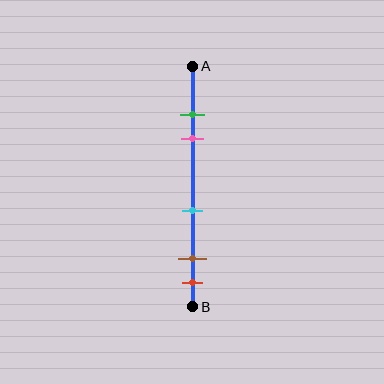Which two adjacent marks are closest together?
The green and pink marks are the closest adjacent pair.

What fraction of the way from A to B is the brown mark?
The brown mark is approximately 80% (0.8) of the way from A to B.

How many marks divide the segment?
There are 5 marks dividing the segment.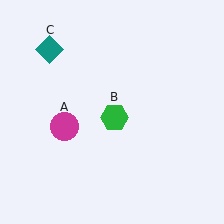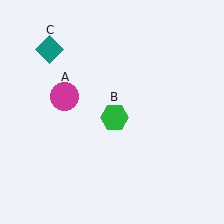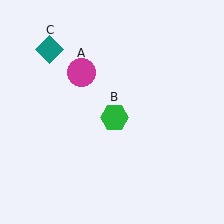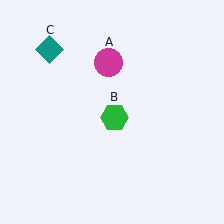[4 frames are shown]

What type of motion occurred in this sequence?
The magenta circle (object A) rotated clockwise around the center of the scene.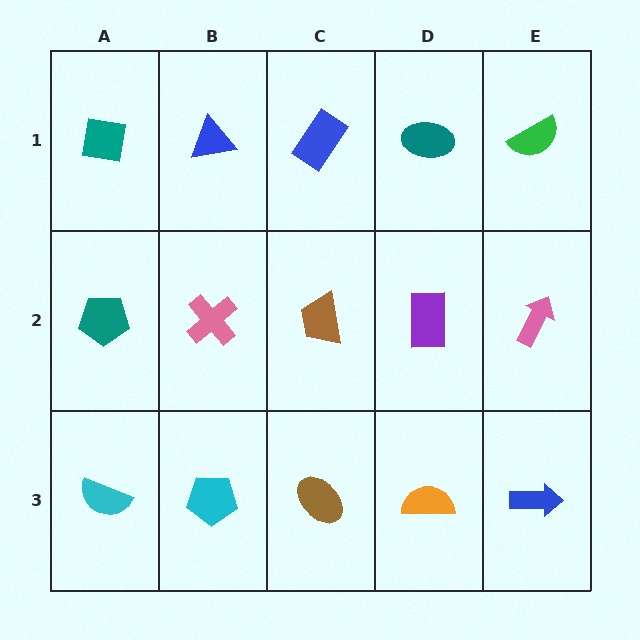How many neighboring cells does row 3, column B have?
3.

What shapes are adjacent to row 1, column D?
A purple rectangle (row 2, column D), a blue rectangle (row 1, column C), a green semicircle (row 1, column E).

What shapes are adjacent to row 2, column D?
A teal ellipse (row 1, column D), an orange semicircle (row 3, column D), a brown trapezoid (row 2, column C), a pink arrow (row 2, column E).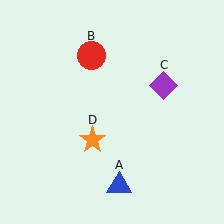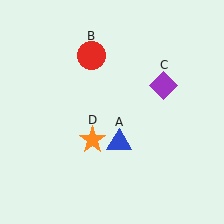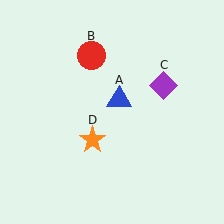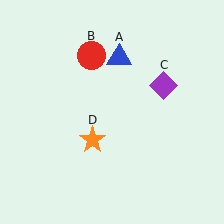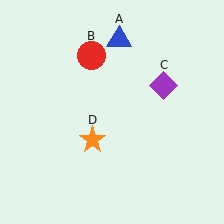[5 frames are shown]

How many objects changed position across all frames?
1 object changed position: blue triangle (object A).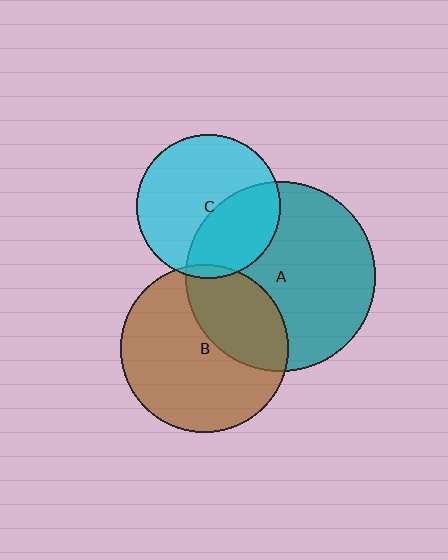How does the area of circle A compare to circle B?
Approximately 1.3 times.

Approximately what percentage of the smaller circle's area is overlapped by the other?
Approximately 5%.